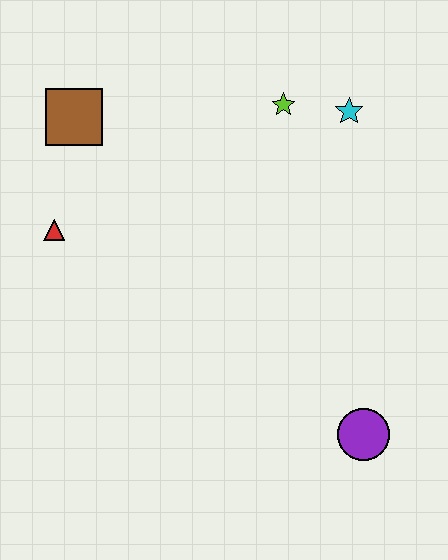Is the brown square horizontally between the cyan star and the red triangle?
Yes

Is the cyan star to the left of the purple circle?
Yes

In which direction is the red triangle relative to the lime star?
The red triangle is to the left of the lime star.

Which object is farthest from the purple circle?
The brown square is farthest from the purple circle.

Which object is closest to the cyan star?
The lime star is closest to the cyan star.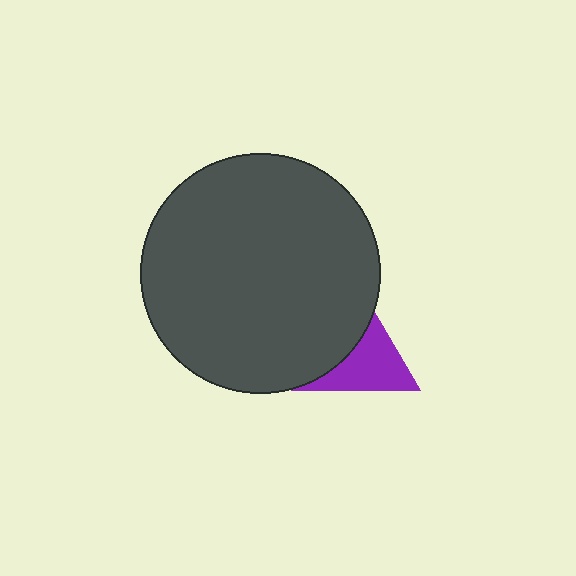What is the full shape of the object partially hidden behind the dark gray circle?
The partially hidden object is a purple triangle.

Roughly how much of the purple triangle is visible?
About half of it is visible (roughly 56%).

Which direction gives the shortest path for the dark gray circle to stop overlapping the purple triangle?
Moving left gives the shortest separation.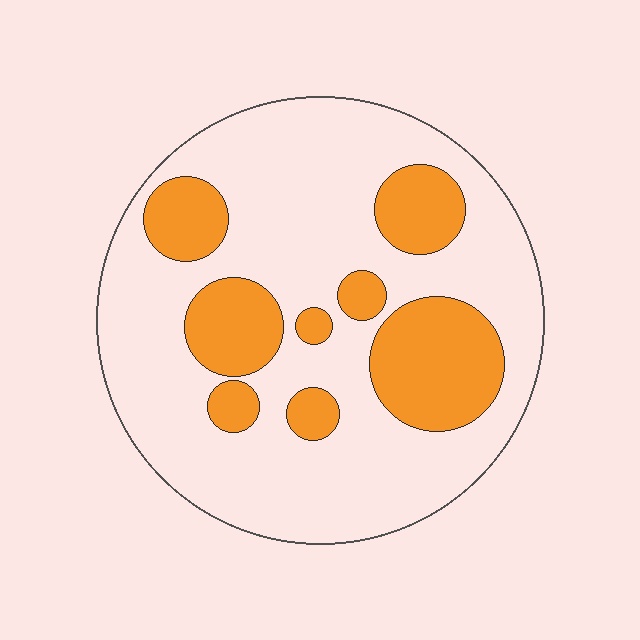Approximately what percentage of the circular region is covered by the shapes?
Approximately 25%.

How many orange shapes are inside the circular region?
8.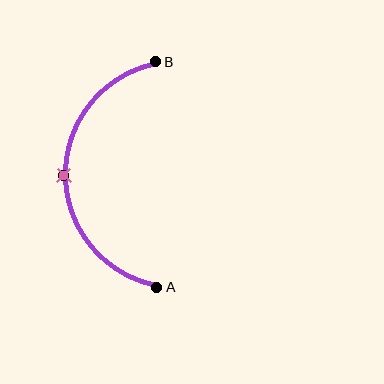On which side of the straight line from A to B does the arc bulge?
The arc bulges to the left of the straight line connecting A and B.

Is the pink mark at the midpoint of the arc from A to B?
Yes. The pink mark lies on the arc at equal arc-length from both A and B — it is the arc midpoint.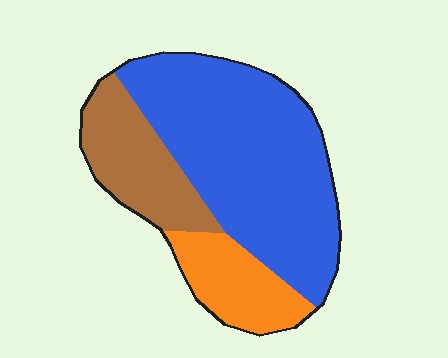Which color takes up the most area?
Blue, at roughly 60%.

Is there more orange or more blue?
Blue.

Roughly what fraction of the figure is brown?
Brown takes up about one fifth (1/5) of the figure.